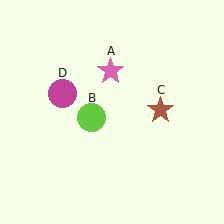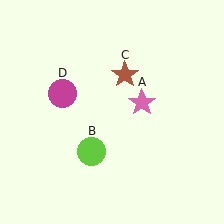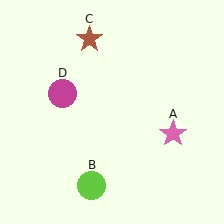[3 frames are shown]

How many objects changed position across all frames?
3 objects changed position: pink star (object A), lime circle (object B), brown star (object C).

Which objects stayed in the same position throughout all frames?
Magenta circle (object D) remained stationary.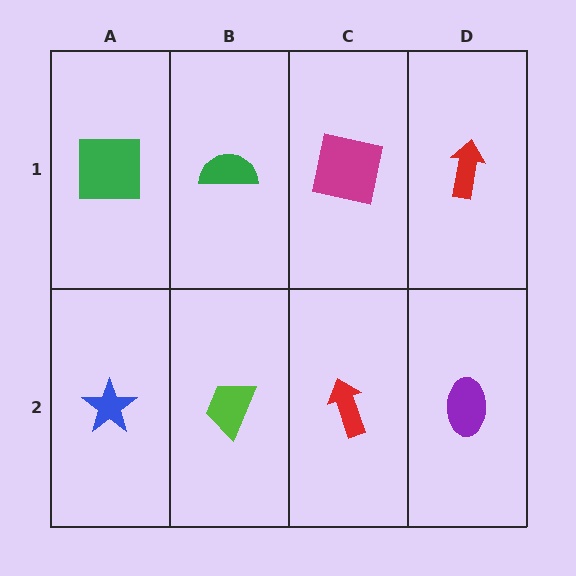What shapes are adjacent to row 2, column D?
A red arrow (row 1, column D), a red arrow (row 2, column C).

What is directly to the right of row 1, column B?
A magenta square.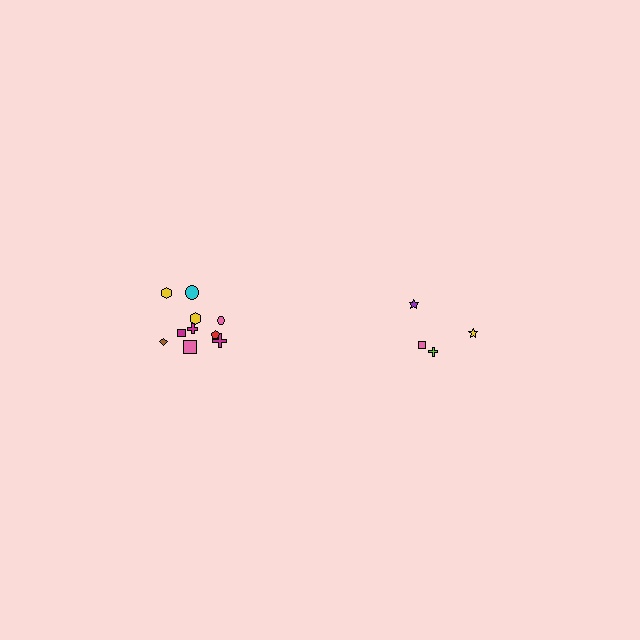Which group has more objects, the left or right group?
The left group.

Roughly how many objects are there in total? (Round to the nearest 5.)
Roughly 15 objects in total.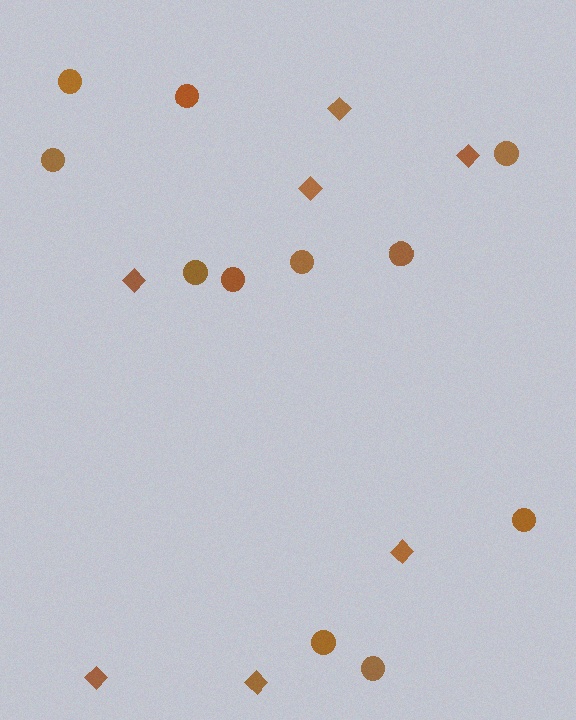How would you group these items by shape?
There are 2 groups: one group of circles (11) and one group of diamonds (7).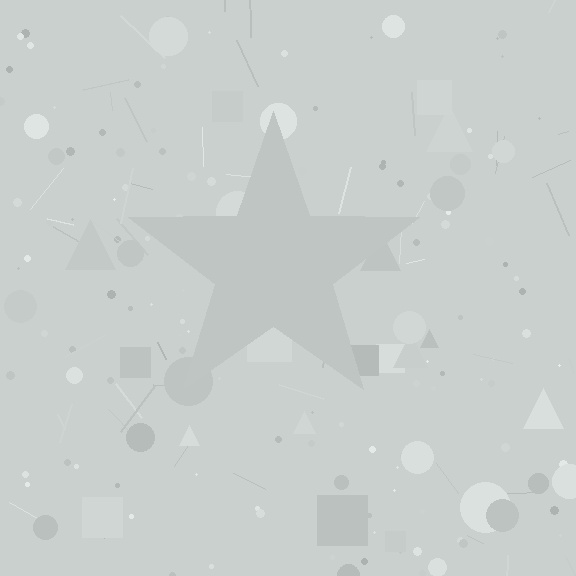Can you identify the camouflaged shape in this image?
The camouflaged shape is a star.